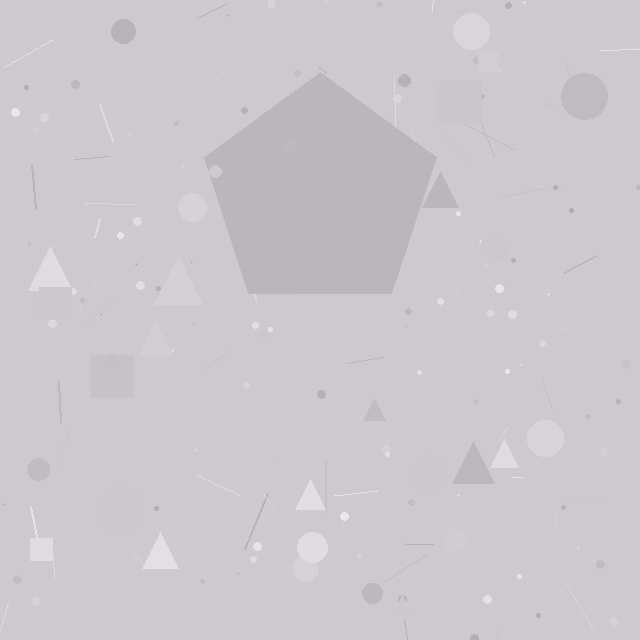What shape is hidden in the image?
A pentagon is hidden in the image.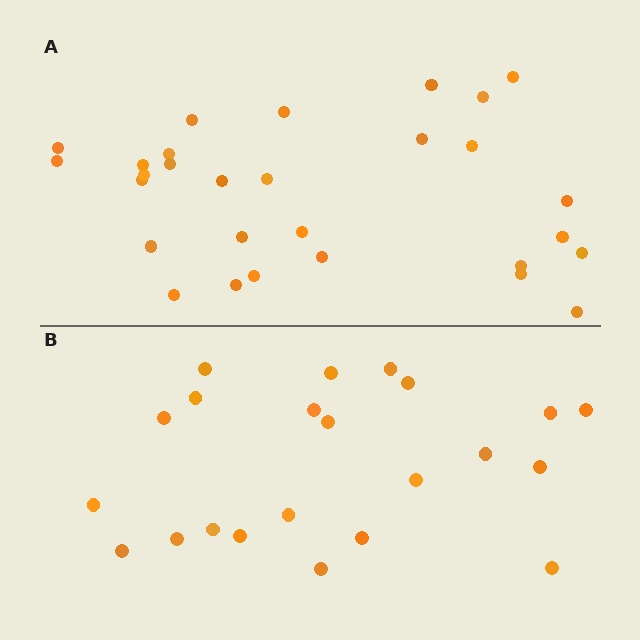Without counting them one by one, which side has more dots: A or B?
Region A (the top region) has more dots.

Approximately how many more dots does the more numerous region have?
Region A has roughly 8 or so more dots than region B.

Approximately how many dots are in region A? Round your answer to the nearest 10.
About 30 dots. (The exact count is 29, which rounds to 30.)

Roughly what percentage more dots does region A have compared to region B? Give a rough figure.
About 30% more.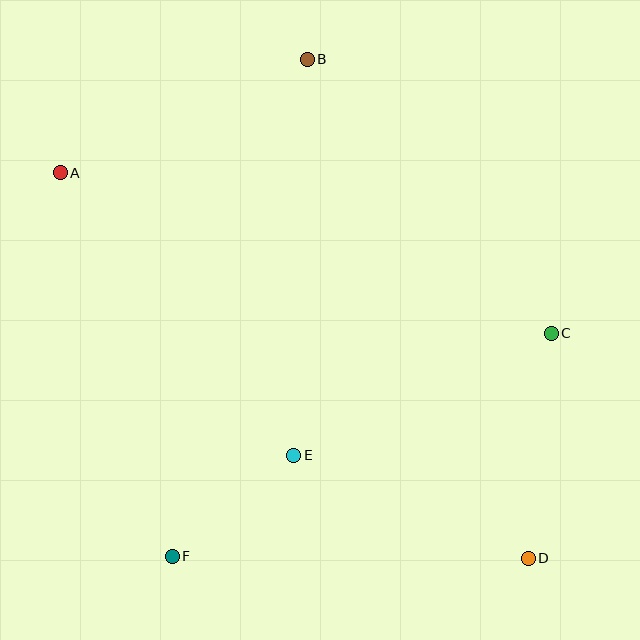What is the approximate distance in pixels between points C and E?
The distance between C and E is approximately 285 pixels.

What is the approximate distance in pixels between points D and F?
The distance between D and F is approximately 356 pixels.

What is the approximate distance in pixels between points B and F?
The distance between B and F is approximately 515 pixels.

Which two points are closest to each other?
Points E and F are closest to each other.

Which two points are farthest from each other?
Points A and D are farthest from each other.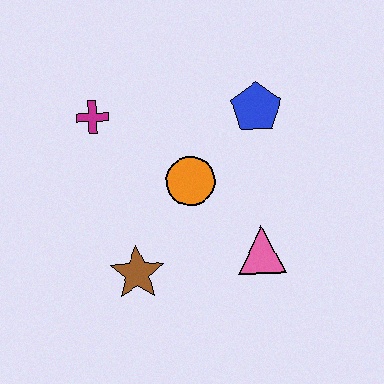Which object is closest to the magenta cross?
The orange circle is closest to the magenta cross.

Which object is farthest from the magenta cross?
The pink triangle is farthest from the magenta cross.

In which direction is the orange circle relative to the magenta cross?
The orange circle is to the right of the magenta cross.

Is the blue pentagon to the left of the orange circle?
No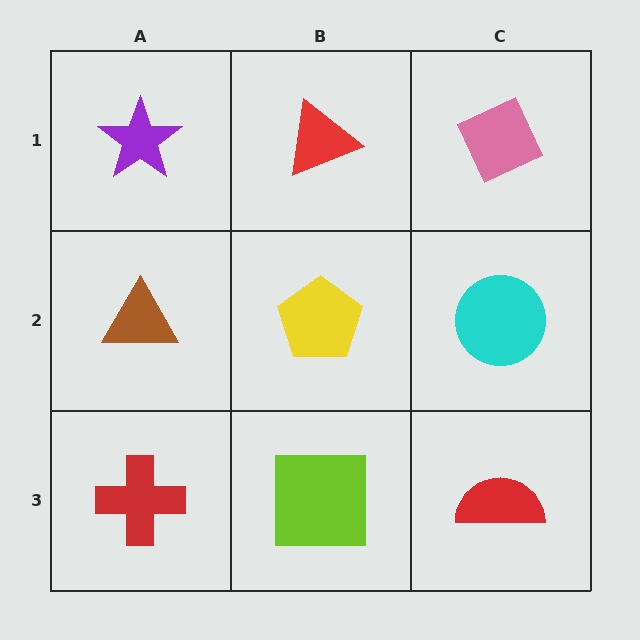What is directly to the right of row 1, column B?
A pink diamond.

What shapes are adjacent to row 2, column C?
A pink diamond (row 1, column C), a red semicircle (row 3, column C), a yellow pentagon (row 2, column B).